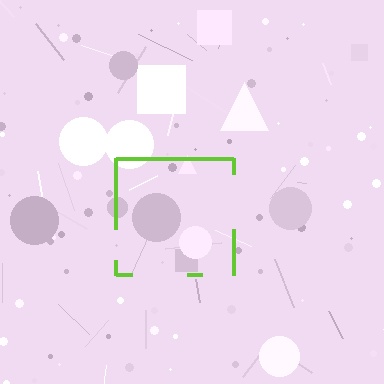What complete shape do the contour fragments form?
The contour fragments form a square.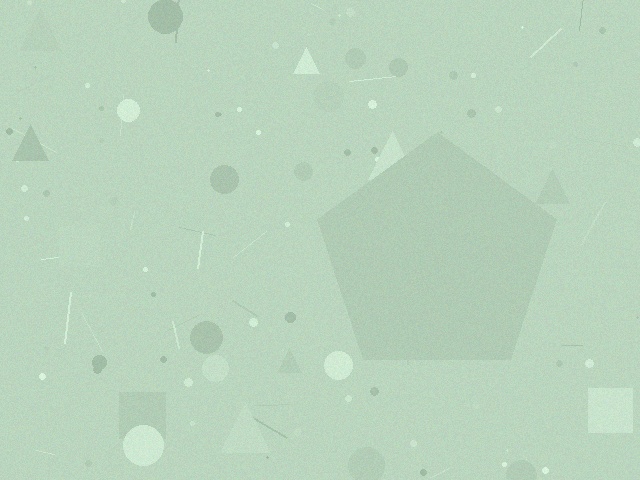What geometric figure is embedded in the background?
A pentagon is embedded in the background.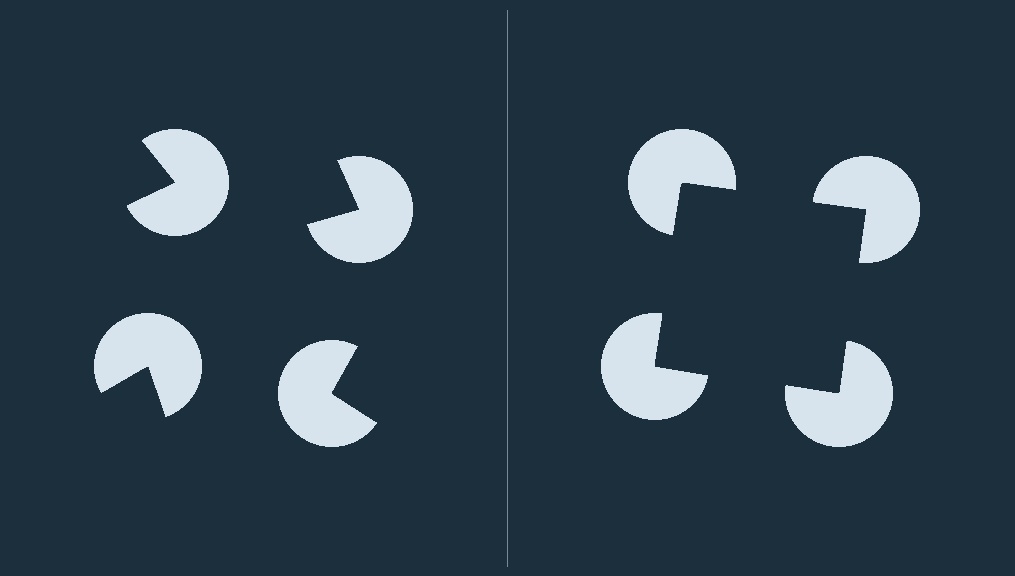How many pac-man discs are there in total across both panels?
8 — 4 on each side.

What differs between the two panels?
The pac-man discs are positioned identically on both sides; only the wedge orientations differ. On the right they align to a square; on the left they are misaligned.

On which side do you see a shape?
An illusory square appears on the right side. On the left side the wedge cuts are rotated, so no coherent shape forms.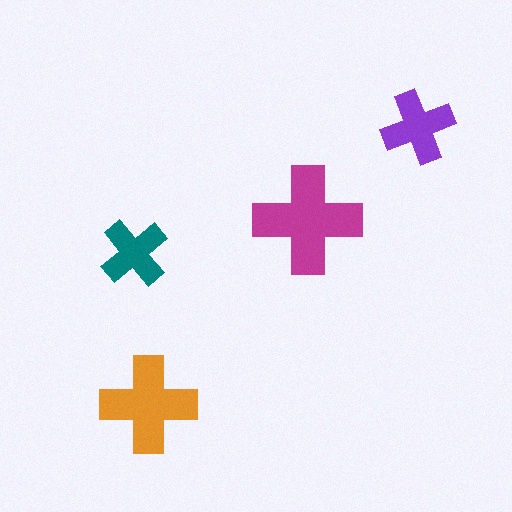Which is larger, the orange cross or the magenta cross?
The magenta one.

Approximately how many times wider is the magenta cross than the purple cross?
About 1.5 times wider.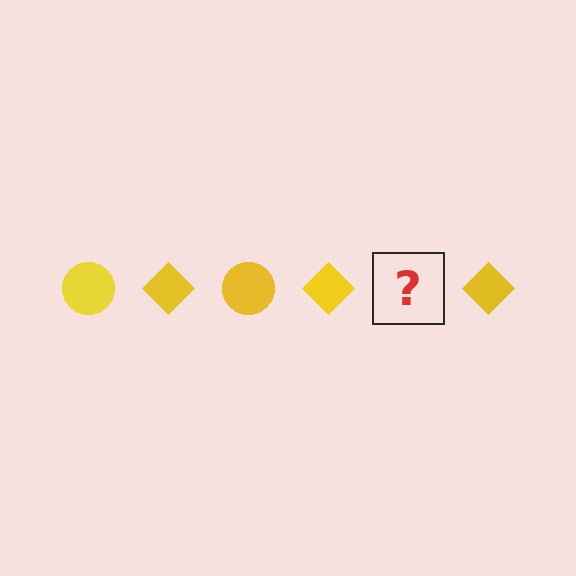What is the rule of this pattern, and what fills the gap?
The rule is that the pattern cycles through circle, diamond shapes in yellow. The gap should be filled with a yellow circle.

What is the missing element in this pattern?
The missing element is a yellow circle.